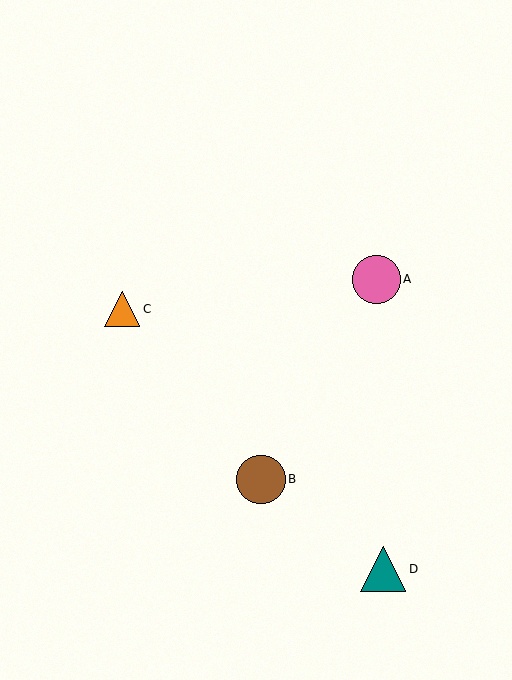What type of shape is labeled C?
Shape C is an orange triangle.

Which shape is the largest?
The brown circle (labeled B) is the largest.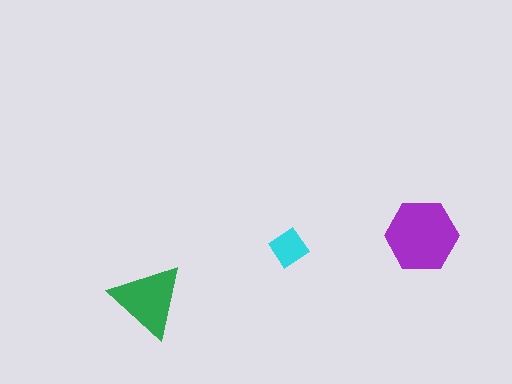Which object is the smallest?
The cyan diamond.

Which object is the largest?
The purple hexagon.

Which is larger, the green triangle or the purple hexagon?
The purple hexagon.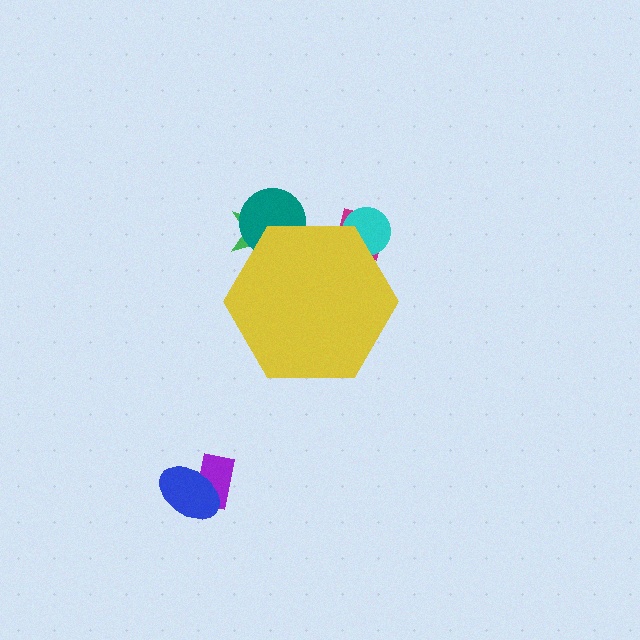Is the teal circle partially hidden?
Yes, the teal circle is partially hidden behind the yellow hexagon.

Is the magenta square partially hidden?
Yes, the magenta square is partially hidden behind the yellow hexagon.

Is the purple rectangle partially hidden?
No, the purple rectangle is fully visible.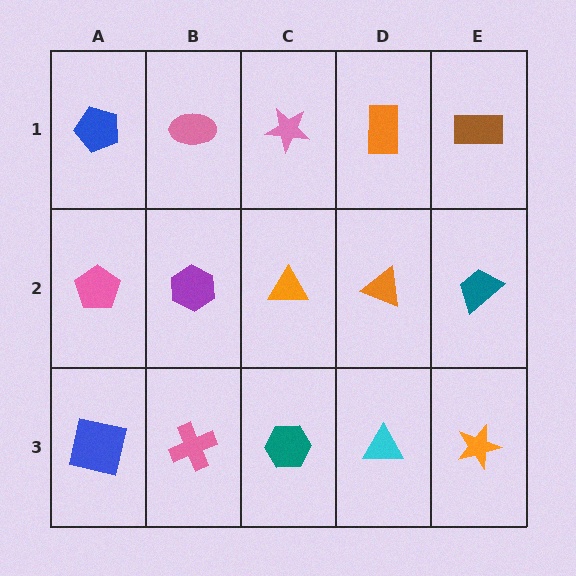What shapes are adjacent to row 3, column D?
An orange triangle (row 2, column D), a teal hexagon (row 3, column C), an orange star (row 3, column E).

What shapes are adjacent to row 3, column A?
A pink pentagon (row 2, column A), a pink cross (row 3, column B).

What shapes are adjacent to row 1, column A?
A pink pentagon (row 2, column A), a pink ellipse (row 1, column B).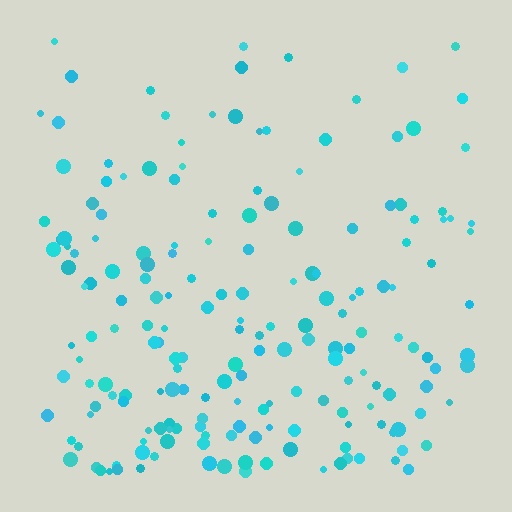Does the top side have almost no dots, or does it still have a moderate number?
Still a moderate number, just noticeably fewer than the bottom.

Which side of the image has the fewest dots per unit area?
The top.